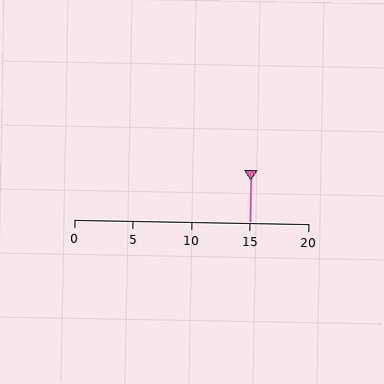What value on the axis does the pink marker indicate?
The marker indicates approximately 15.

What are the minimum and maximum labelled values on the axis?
The axis runs from 0 to 20.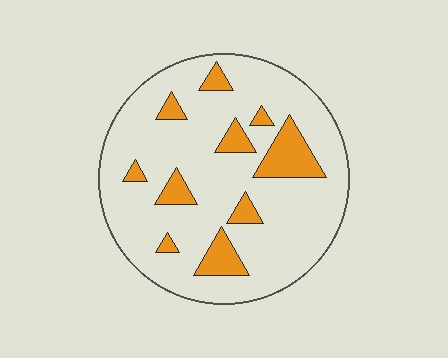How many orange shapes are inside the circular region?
10.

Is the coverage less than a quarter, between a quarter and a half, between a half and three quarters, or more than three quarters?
Less than a quarter.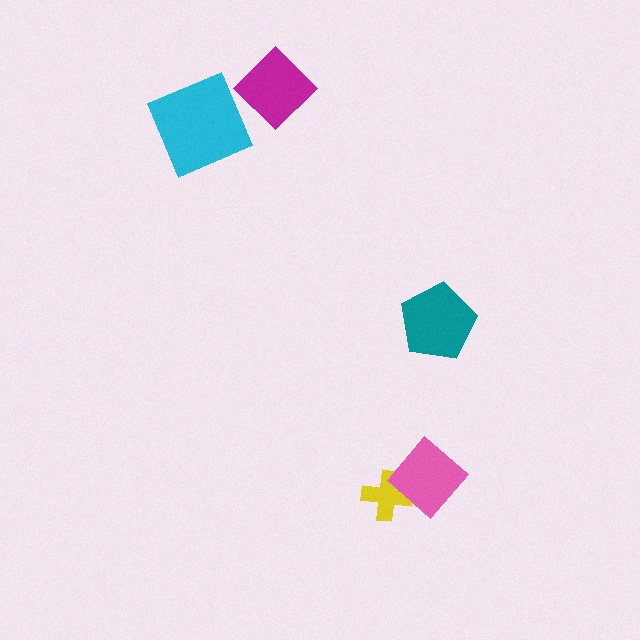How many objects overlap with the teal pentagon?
0 objects overlap with the teal pentagon.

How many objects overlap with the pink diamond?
1 object overlaps with the pink diamond.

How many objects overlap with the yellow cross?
1 object overlaps with the yellow cross.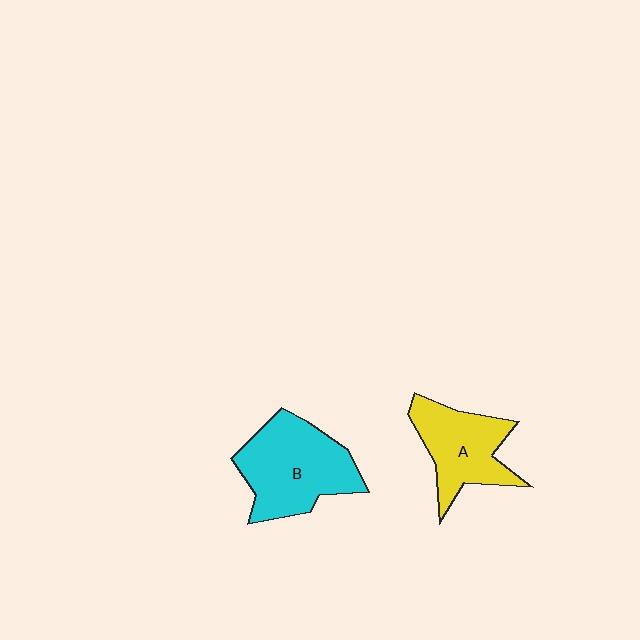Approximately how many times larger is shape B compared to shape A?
Approximately 1.3 times.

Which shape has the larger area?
Shape B (cyan).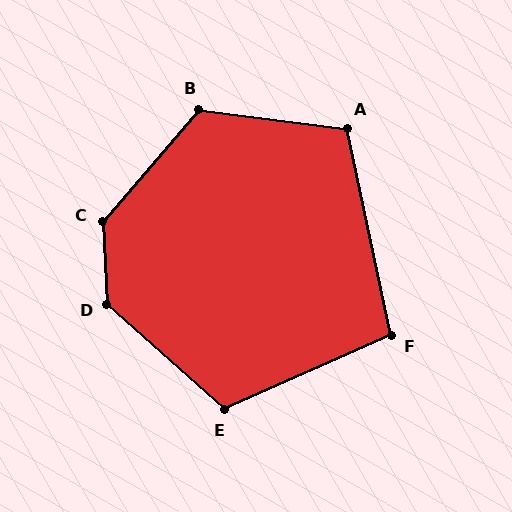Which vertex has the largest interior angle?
C, at approximately 137 degrees.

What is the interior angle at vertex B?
Approximately 124 degrees (obtuse).